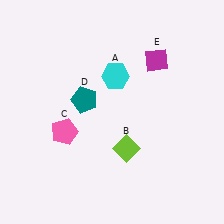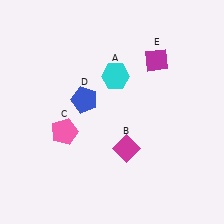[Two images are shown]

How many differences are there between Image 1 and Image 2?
There are 2 differences between the two images.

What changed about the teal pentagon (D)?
In Image 1, D is teal. In Image 2, it changed to blue.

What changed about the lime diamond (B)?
In Image 1, B is lime. In Image 2, it changed to magenta.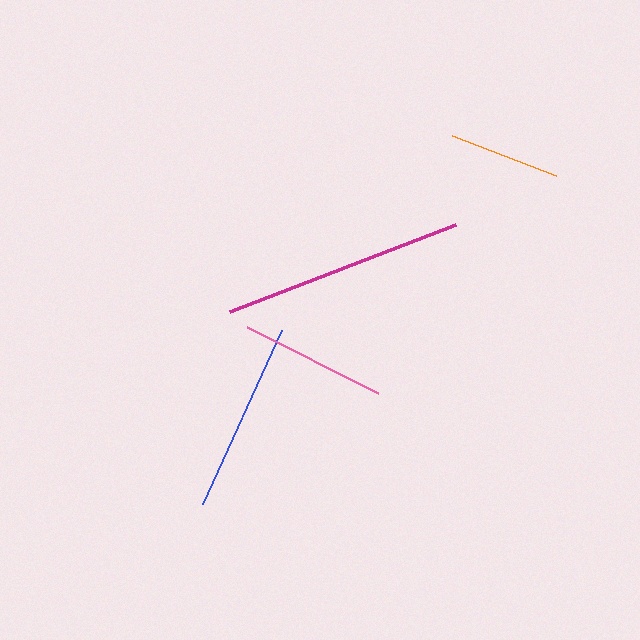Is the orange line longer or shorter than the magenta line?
The magenta line is longer than the orange line.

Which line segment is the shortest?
The orange line is the shortest at approximately 112 pixels.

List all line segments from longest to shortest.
From longest to shortest: magenta, blue, pink, orange.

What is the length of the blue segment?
The blue segment is approximately 191 pixels long.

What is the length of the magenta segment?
The magenta segment is approximately 243 pixels long.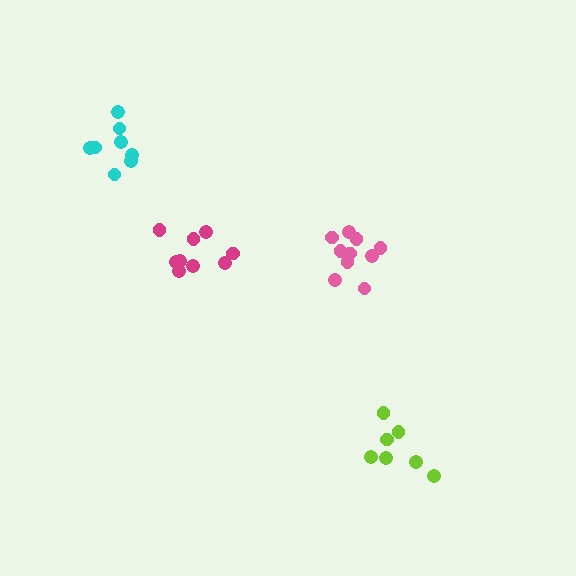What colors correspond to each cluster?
The clusters are colored: magenta, pink, lime, cyan.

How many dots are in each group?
Group 1: 9 dots, Group 2: 10 dots, Group 3: 7 dots, Group 4: 8 dots (34 total).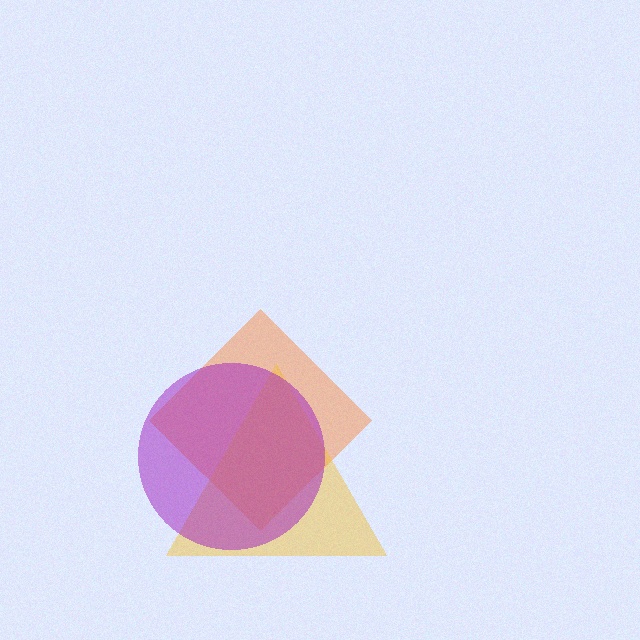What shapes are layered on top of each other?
The layered shapes are: an orange diamond, a yellow triangle, a purple circle.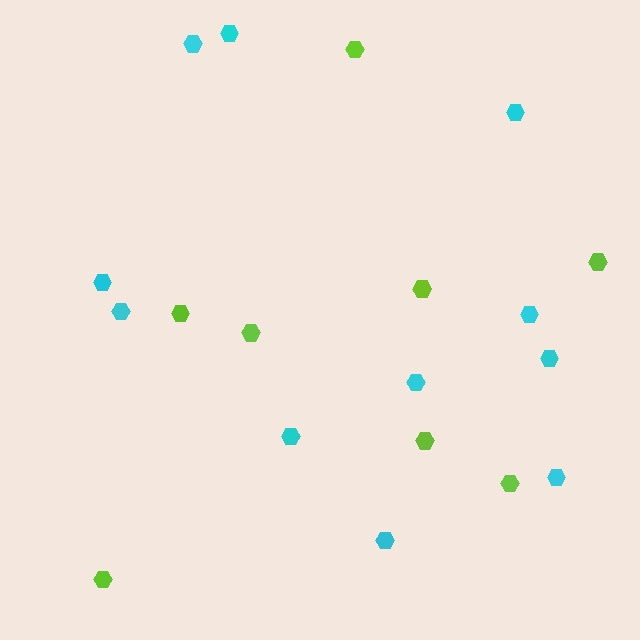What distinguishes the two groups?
There are 2 groups: one group of cyan hexagons (11) and one group of lime hexagons (8).